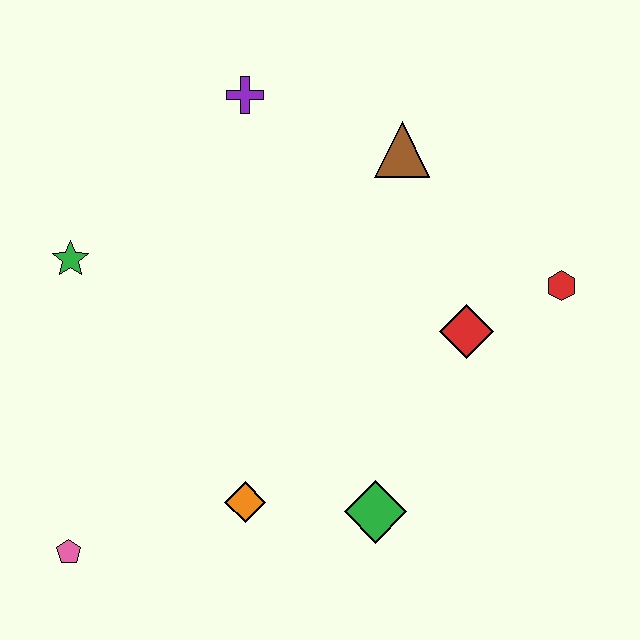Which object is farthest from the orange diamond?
The purple cross is farthest from the orange diamond.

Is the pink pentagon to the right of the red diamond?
No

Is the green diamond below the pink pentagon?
No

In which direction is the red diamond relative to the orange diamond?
The red diamond is to the right of the orange diamond.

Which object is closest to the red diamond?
The red hexagon is closest to the red diamond.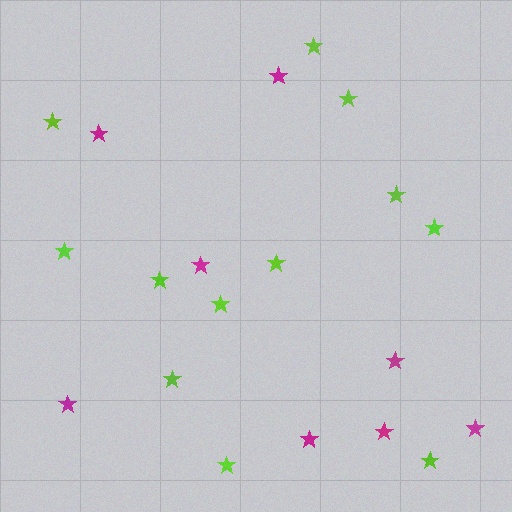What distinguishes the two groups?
There are 2 groups: one group of magenta stars (8) and one group of lime stars (12).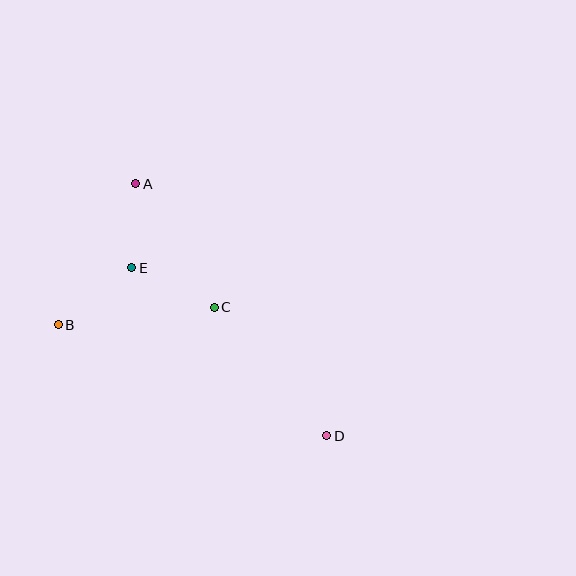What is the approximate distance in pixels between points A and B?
The distance between A and B is approximately 161 pixels.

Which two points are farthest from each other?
Points A and D are farthest from each other.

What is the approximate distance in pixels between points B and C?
The distance between B and C is approximately 157 pixels.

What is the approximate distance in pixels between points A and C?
The distance between A and C is approximately 146 pixels.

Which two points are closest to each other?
Points A and E are closest to each other.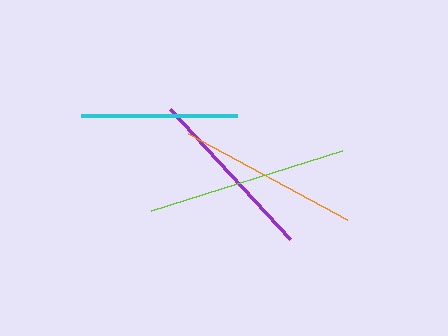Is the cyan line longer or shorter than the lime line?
The lime line is longer than the cyan line.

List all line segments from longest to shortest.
From longest to shortest: lime, orange, purple, cyan.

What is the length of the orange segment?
The orange segment is approximately 181 pixels long.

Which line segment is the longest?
The lime line is the longest at approximately 200 pixels.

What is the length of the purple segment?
The purple segment is approximately 177 pixels long.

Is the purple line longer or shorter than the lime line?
The lime line is longer than the purple line.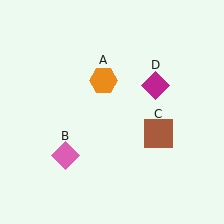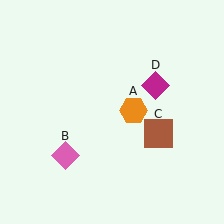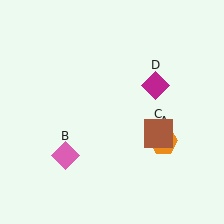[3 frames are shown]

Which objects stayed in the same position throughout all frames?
Pink diamond (object B) and brown square (object C) and magenta diamond (object D) remained stationary.